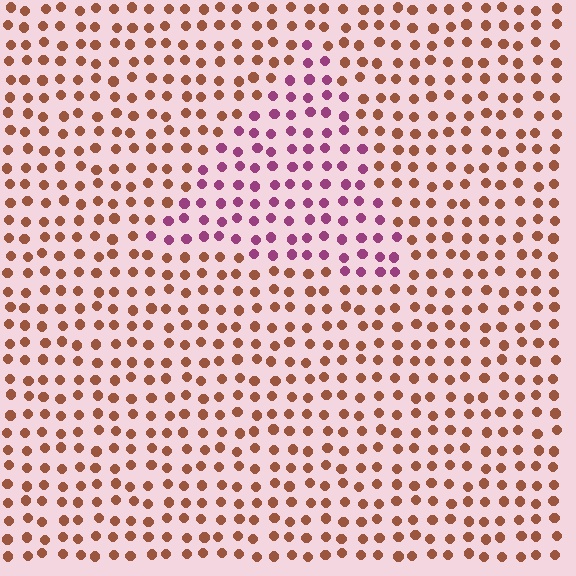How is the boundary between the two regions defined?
The boundary is defined purely by a slight shift in hue (about 58 degrees). Spacing, size, and orientation are identical on both sides.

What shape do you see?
I see a triangle.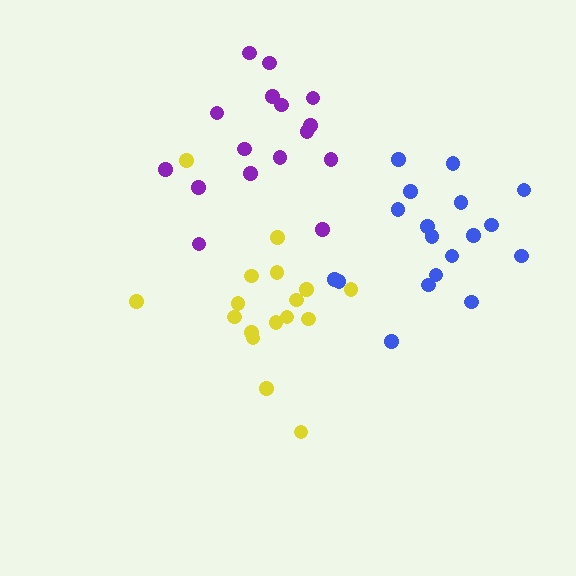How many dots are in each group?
Group 1: 18 dots, Group 2: 16 dots, Group 3: 17 dots (51 total).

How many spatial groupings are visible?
There are 3 spatial groupings.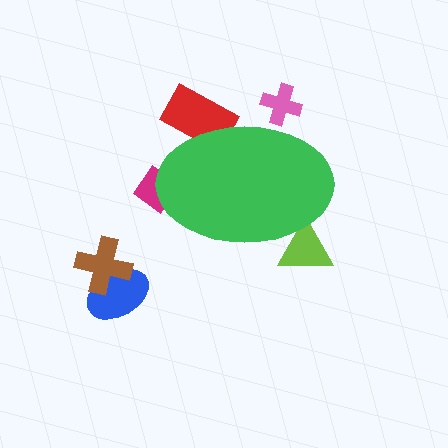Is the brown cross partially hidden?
No, the brown cross is fully visible.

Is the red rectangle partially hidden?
Yes, the red rectangle is partially hidden behind the green ellipse.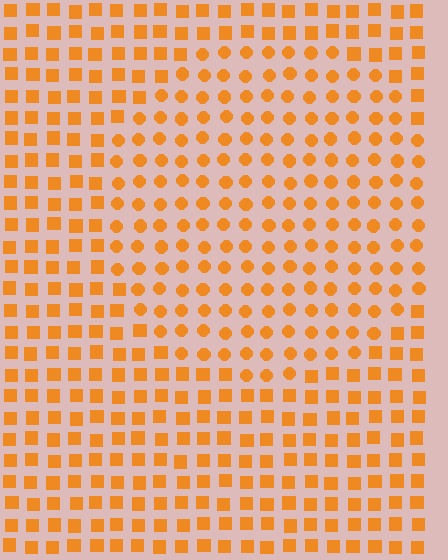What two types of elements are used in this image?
The image uses circles inside the circle region and squares outside it.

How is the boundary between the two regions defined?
The boundary is defined by a change in element shape: circles inside vs. squares outside. All elements share the same color and spacing.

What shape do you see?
I see a circle.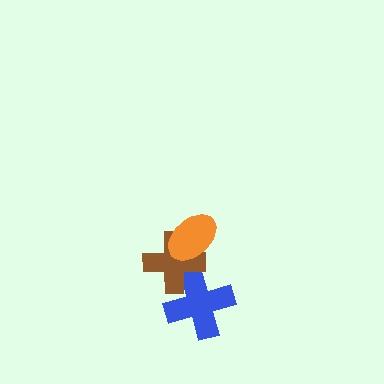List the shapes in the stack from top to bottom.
From top to bottom: the orange ellipse, the brown cross, the blue cross.